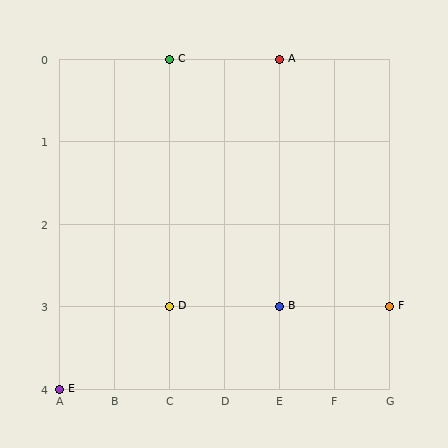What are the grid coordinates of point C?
Point C is at grid coordinates (C, 0).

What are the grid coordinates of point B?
Point B is at grid coordinates (E, 3).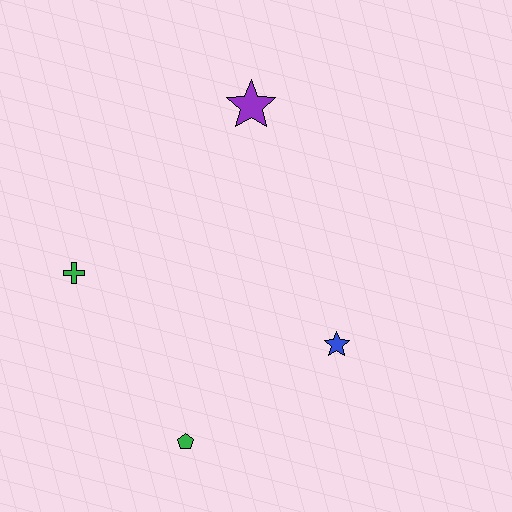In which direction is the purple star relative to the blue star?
The purple star is above the blue star.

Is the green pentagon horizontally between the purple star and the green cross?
Yes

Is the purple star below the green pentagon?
No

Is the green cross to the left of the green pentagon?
Yes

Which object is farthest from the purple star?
The green pentagon is farthest from the purple star.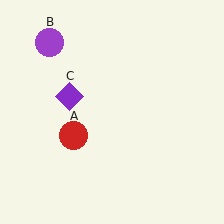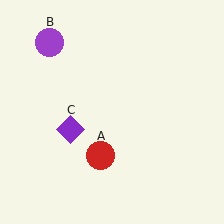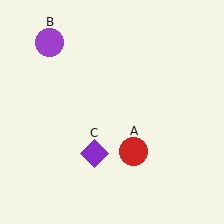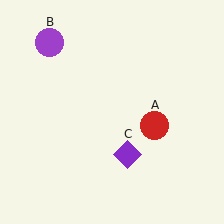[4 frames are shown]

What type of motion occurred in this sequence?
The red circle (object A), purple diamond (object C) rotated counterclockwise around the center of the scene.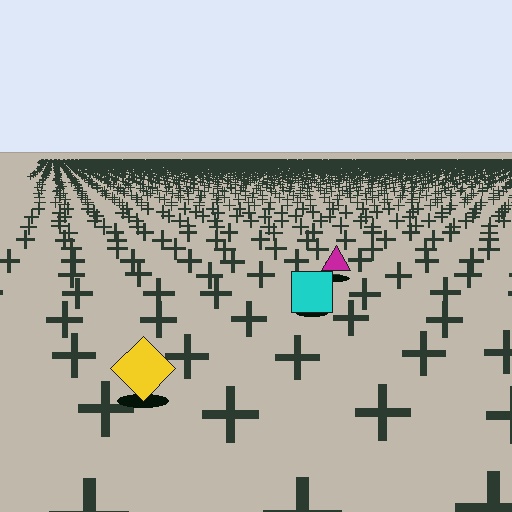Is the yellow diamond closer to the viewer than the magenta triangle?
Yes. The yellow diamond is closer — you can tell from the texture gradient: the ground texture is coarser near it.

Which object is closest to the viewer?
The yellow diamond is closest. The texture marks near it are larger and more spread out.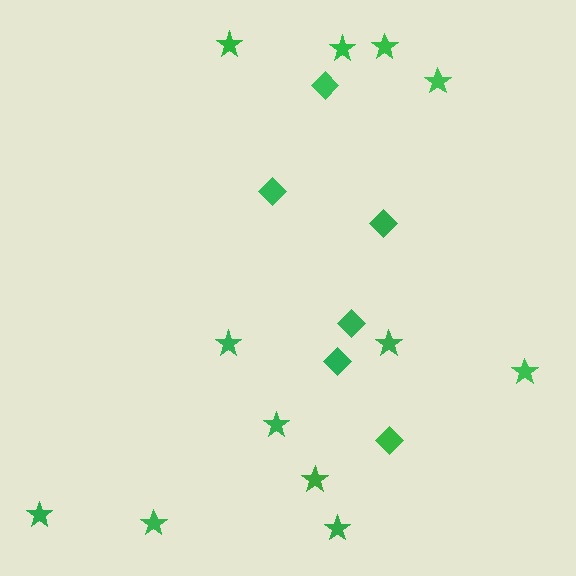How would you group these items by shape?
There are 2 groups: one group of stars (12) and one group of diamonds (6).